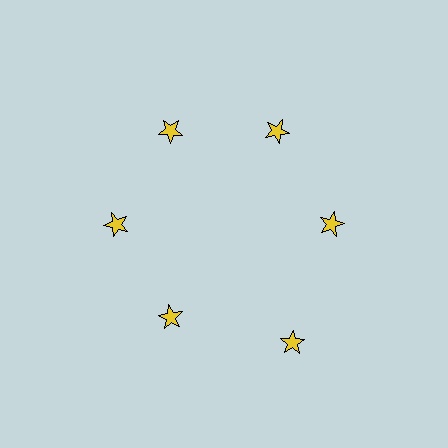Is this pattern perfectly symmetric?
No. The 6 yellow stars are arranged in a ring, but one element near the 5 o'clock position is pushed outward from the center, breaking the 6-fold rotational symmetry.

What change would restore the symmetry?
The symmetry would be restored by moving it inward, back onto the ring so that all 6 stars sit at equal angles and equal distance from the center.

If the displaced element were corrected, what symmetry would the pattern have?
It would have 6-fold rotational symmetry — the pattern would map onto itself every 60 degrees.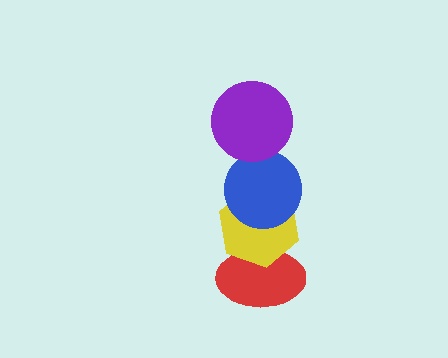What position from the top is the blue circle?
The blue circle is 2nd from the top.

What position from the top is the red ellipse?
The red ellipse is 4th from the top.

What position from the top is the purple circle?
The purple circle is 1st from the top.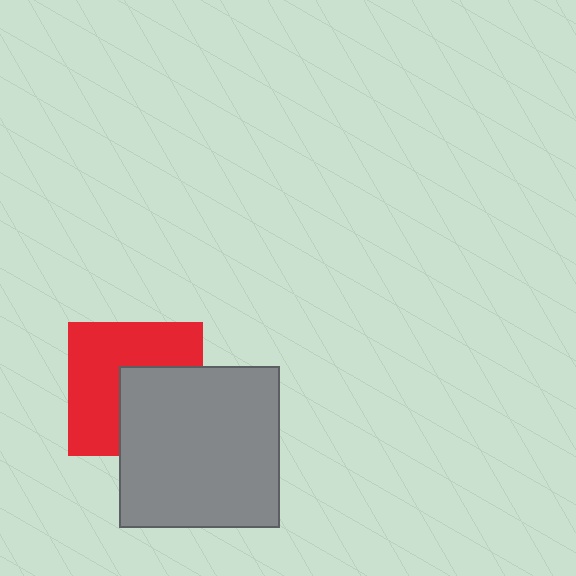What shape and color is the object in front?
The object in front is a gray square.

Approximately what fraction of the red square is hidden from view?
Roughly 41% of the red square is hidden behind the gray square.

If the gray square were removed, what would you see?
You would see the complete red square.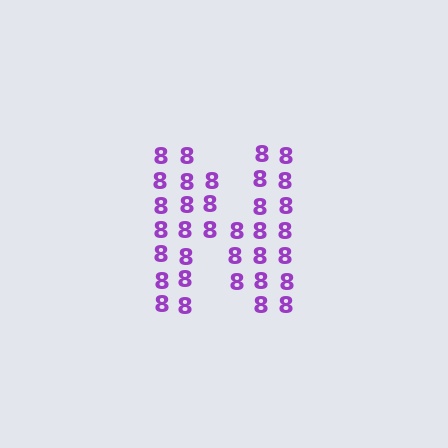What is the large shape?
The large shape is the letter N.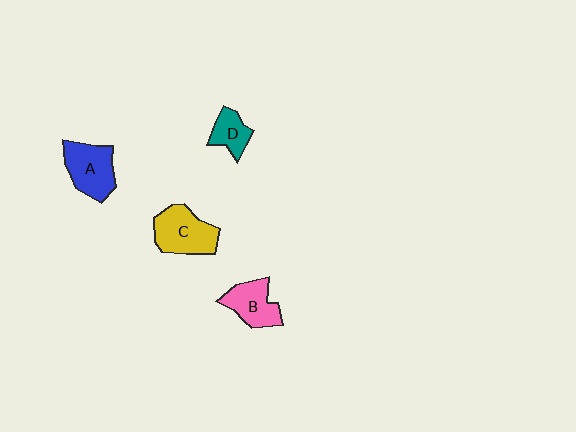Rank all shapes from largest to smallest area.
From largest to smallest: C (yellow), A (blue), B (pink), D (teal).